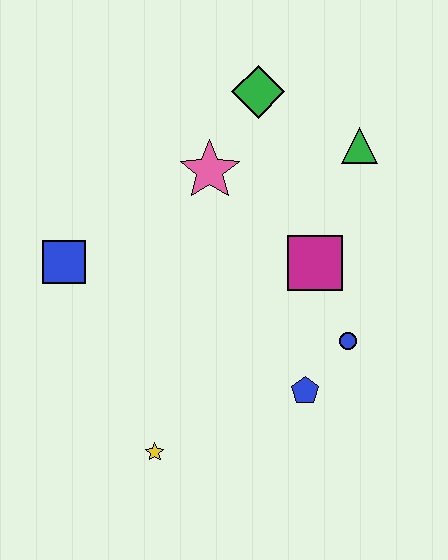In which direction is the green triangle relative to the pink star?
The green triangle is to the right of the pink star.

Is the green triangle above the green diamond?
No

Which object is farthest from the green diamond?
The yellow star is farthest from the green diamond.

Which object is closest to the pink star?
The green diamond is closest to the pink star.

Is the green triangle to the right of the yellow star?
Yes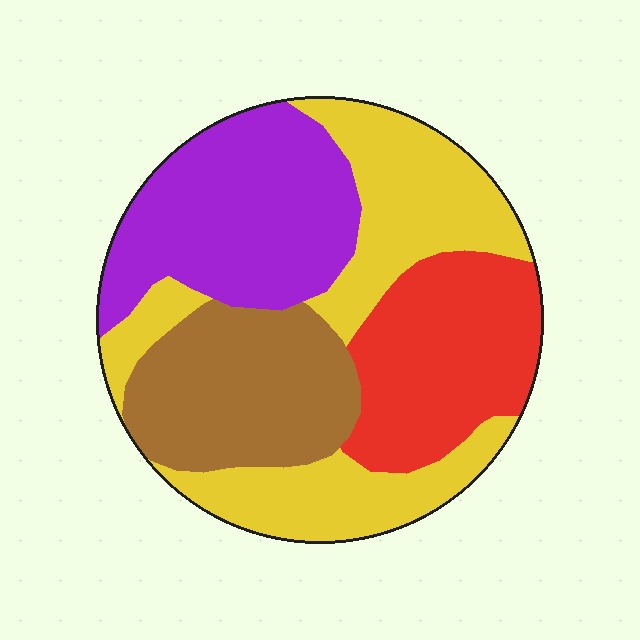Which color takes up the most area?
Yellow, at roughly 35%.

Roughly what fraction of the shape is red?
Red takes up about one fifth (1/5) of the shape.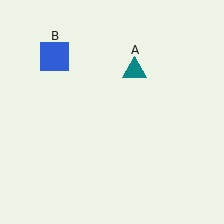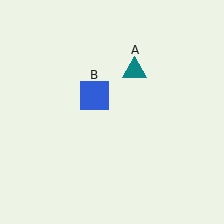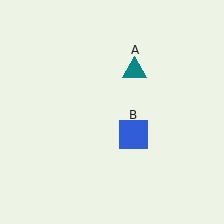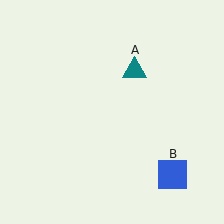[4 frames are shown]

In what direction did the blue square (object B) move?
The blue square (object B) moved down and to the right.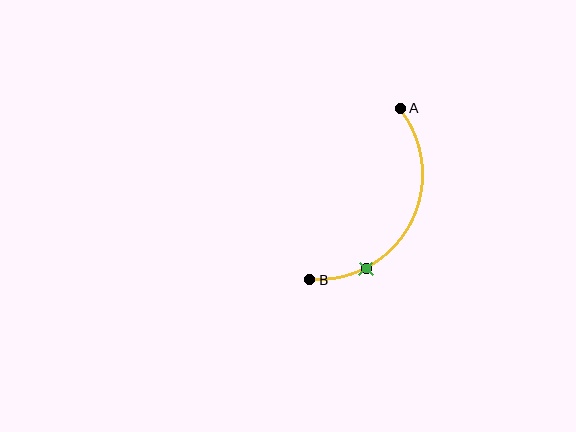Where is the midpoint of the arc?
The arc midpoint is the point on the curve farthest from the straight line joining A and B. It sits to the right of that line.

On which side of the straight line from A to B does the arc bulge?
The arc bulges to the right of the straight line connecting A and B.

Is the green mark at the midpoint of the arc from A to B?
No. The green mark lies on the arc but is closer to endpoint B. The arc midpoint would be at the point on the curve equidistant along the arc from both A and B.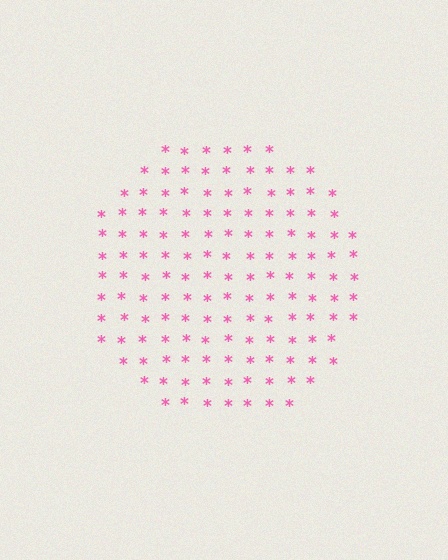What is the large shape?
The large shape is a circle.